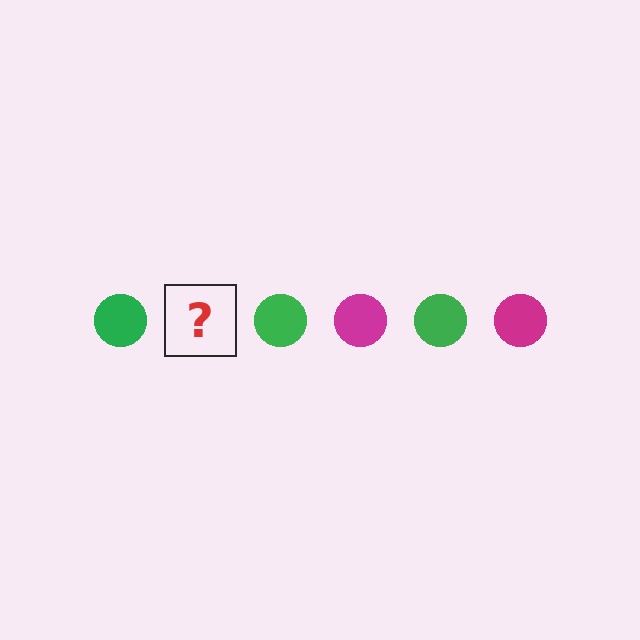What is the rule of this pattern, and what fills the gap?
The rule is that the pattern cycles through green, magenta circles. The gap should be filled with a magenta circle.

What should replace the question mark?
The question mark should be replaced with a magenta circle.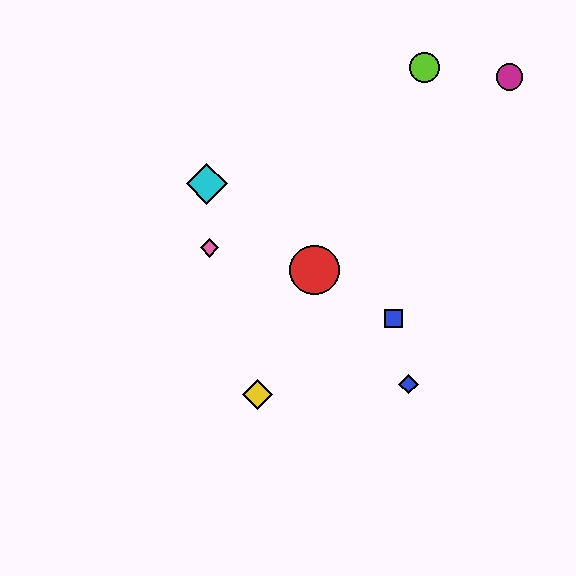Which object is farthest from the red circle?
The magenta circle is farthest from the red circle.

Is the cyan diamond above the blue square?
Yes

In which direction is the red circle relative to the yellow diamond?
The red circle is above the yellow diamond.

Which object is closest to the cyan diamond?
The pink diamond is closest to the cyan diamond.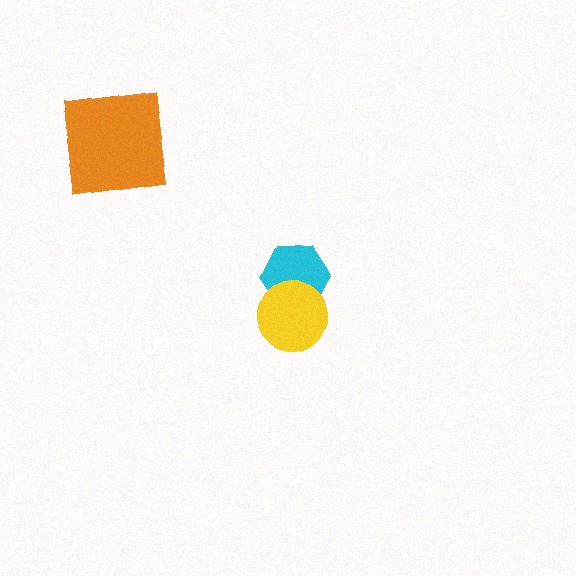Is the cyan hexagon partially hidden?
Yes, it is partially covered by another shape.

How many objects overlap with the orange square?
0 objects overlap with the orange square.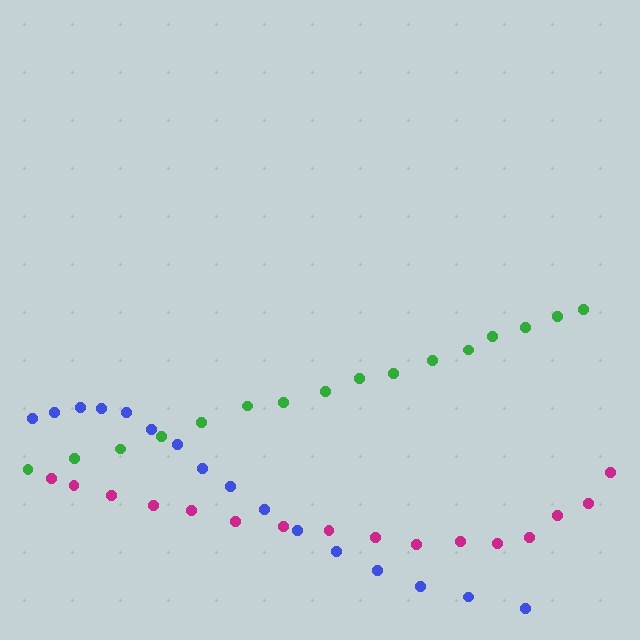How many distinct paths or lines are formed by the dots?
There are 3 distinct paths.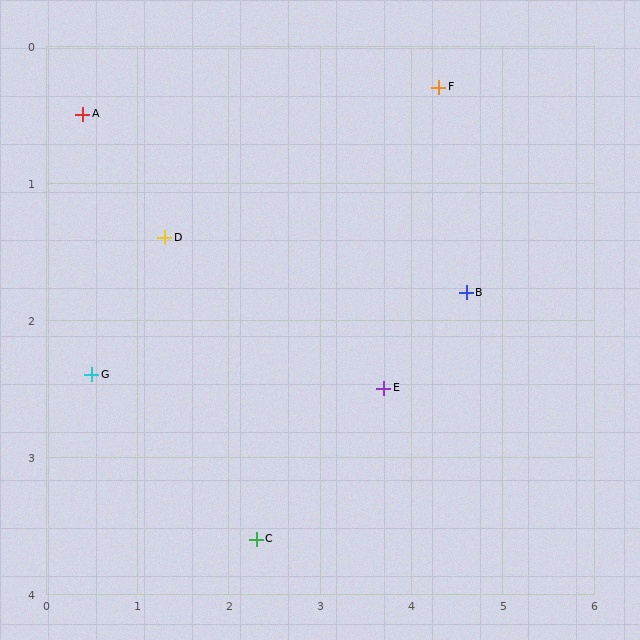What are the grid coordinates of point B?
Point B is at approximately (4.6, 1.8).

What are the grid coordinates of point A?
Point A is at approximately (0.4, 0.5).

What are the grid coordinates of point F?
Point F is at approximately (4.3, 0.3).